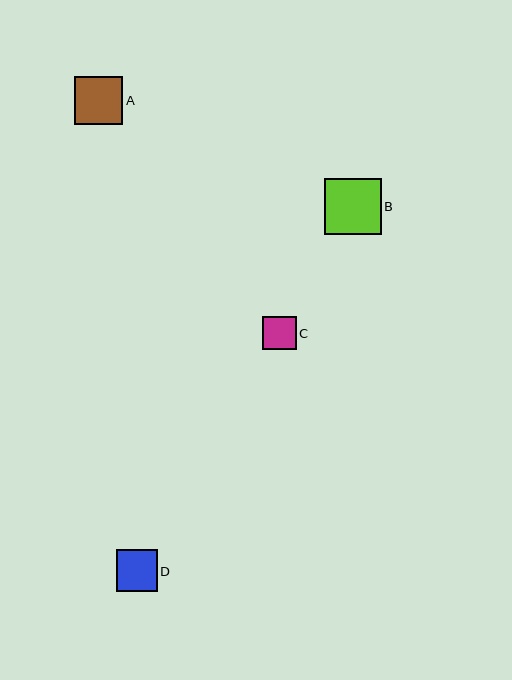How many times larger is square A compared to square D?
Square A is approximately 1.2 times the size of square D.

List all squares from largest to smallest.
From largest to smallest: B, A, D, C.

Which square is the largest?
Square B is the largest with a size of approximately 57 pixels.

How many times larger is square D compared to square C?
Square D is approximately 1.2 times the size of square C.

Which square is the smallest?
Square C is the smallest with a size of approximately 34 pixels.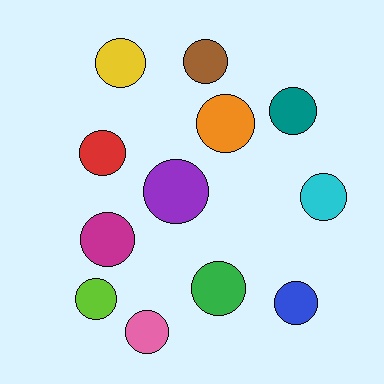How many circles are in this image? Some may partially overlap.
There are 12 circles.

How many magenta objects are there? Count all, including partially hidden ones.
There is 1 magenta object.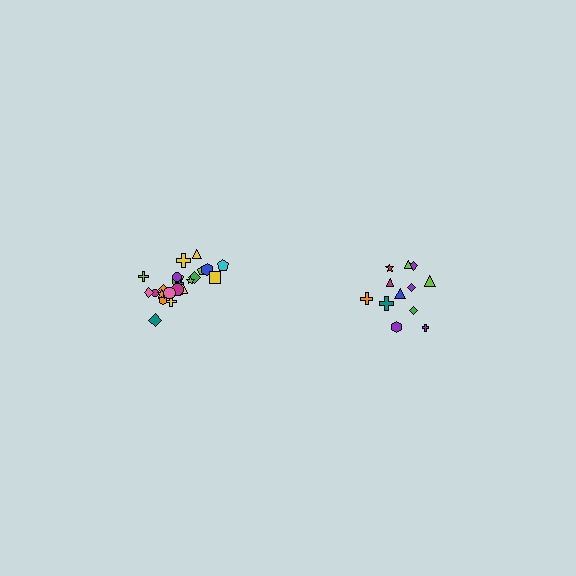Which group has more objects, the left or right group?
The left group.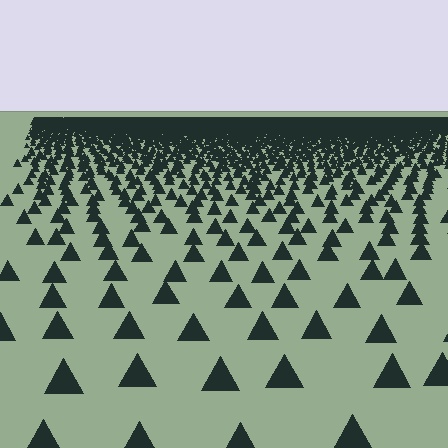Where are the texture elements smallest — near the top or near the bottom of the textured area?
Near the top.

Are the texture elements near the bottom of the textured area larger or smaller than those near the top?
Larger. Near the bottom, elements are closer to the viewer and appear at a bigger on-screen size.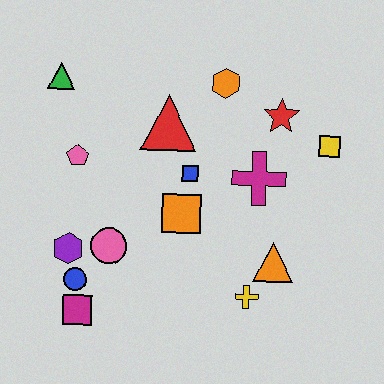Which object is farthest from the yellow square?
The magenta square is farthest from the yellow square.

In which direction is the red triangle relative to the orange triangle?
The red triangle is above the orange triangle.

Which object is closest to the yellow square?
The red star is closest to the yellow square.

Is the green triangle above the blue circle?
Yes